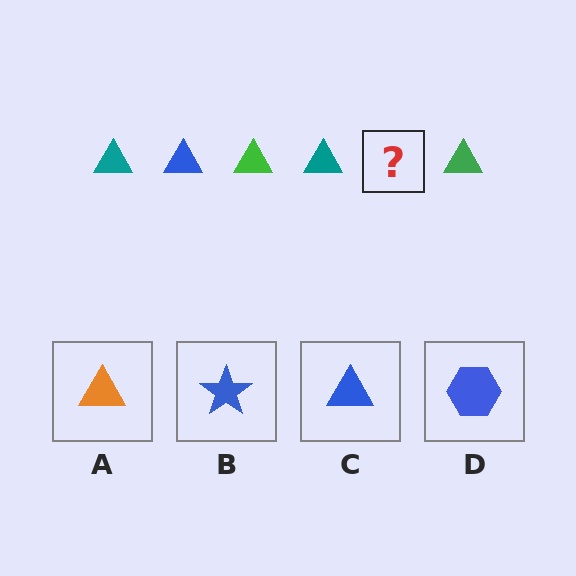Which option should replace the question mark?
Option C.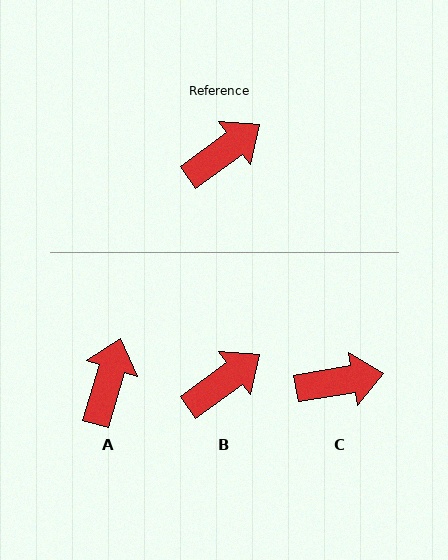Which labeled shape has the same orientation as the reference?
B.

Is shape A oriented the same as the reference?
No, it is off by about 37 degrees.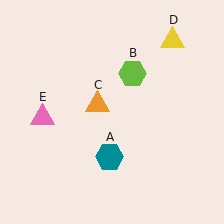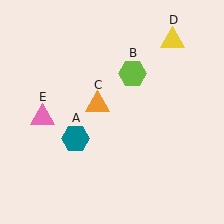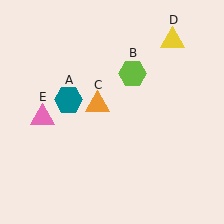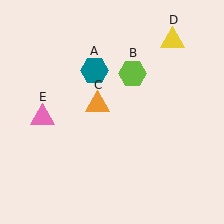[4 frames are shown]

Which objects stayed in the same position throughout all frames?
Lime hexagon (object B) and orange triangle (object C) and yellow triangle (object D) and pink triangle (object E) remained stationary.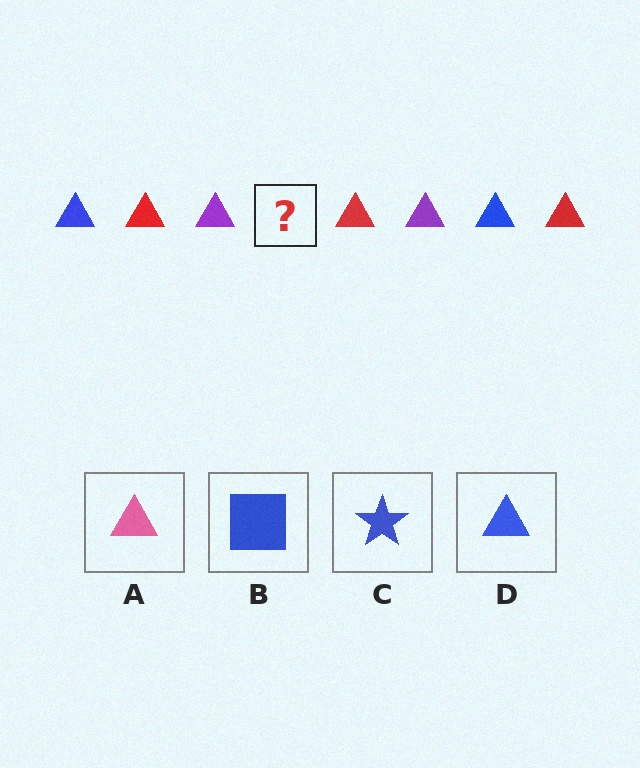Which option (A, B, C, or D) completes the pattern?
D.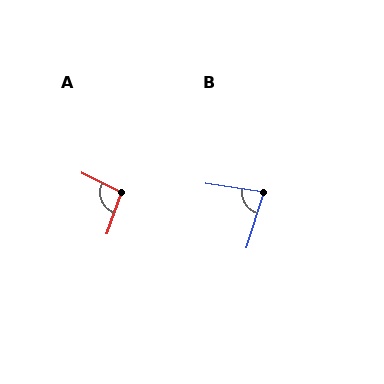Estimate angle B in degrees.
Approximately 81 degrees.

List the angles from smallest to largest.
B (81°), A (96°).